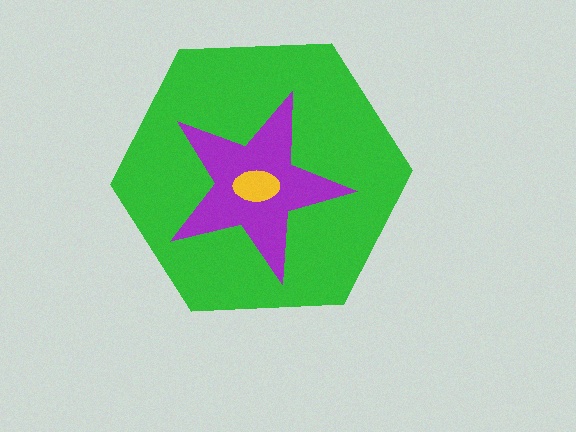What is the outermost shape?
The green hexagon.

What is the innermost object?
The yellow ellipse.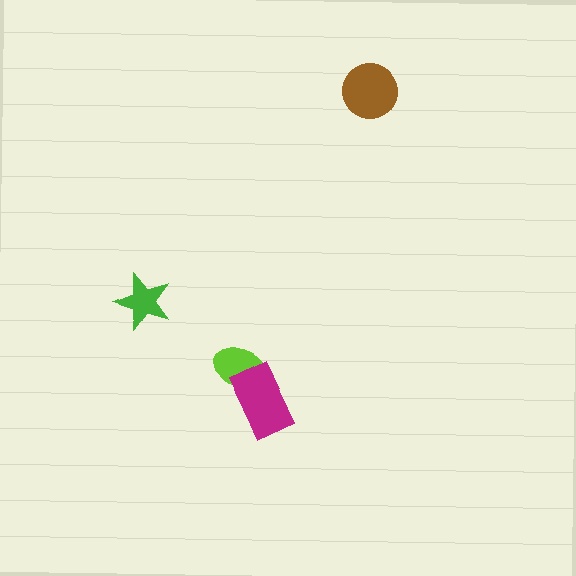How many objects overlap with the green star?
0 objects overlap with the green star.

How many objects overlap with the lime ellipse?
1 object overlaps with the lime ellipse.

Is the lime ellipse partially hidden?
Yes, it is partially covered by another shape.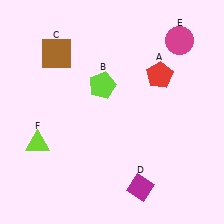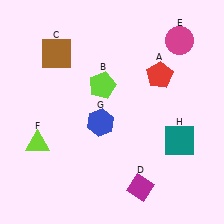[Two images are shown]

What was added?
A blue hexagon (G), a teal square (H) were added in Image 2.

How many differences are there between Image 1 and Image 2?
There are 2 differences between the two images.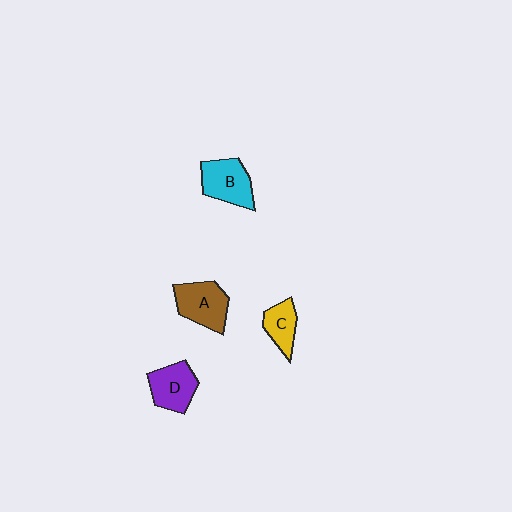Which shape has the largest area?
Shape A (brown).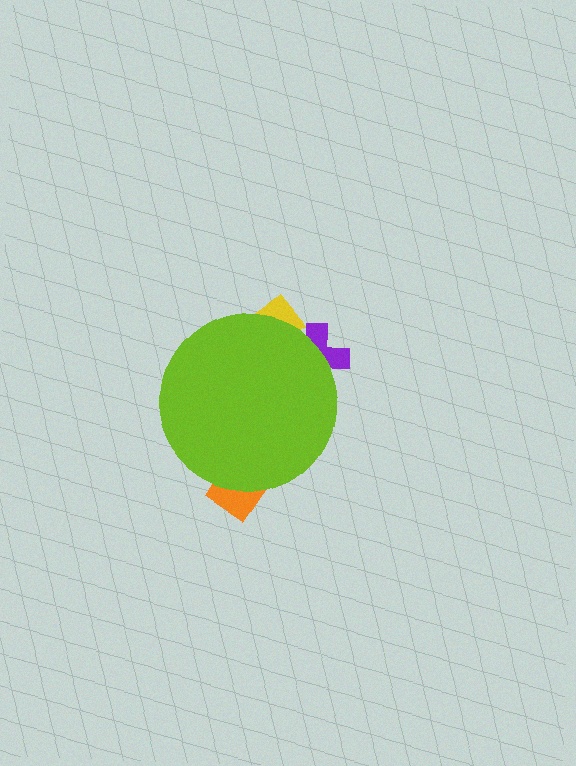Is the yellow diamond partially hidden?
Yes, the yellow diamond is partially hidden behind the lime circle.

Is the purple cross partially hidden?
Yes, the purple cross is partially hidden behind the lime circle.